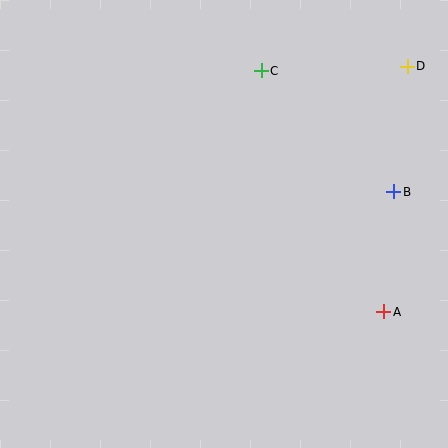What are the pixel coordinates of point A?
Point A is at (384, 312).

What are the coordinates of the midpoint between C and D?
The midpoint between C and D is at (334, 69).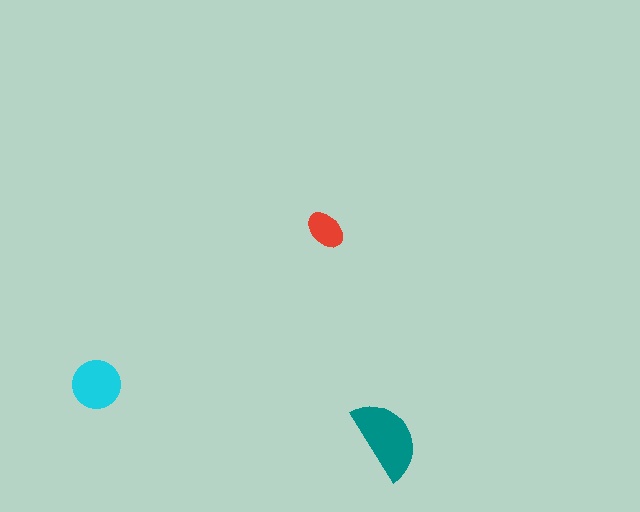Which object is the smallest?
The red ellipse.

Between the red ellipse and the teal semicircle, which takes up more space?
The teal semicircle.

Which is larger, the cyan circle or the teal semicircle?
The teal semicircle.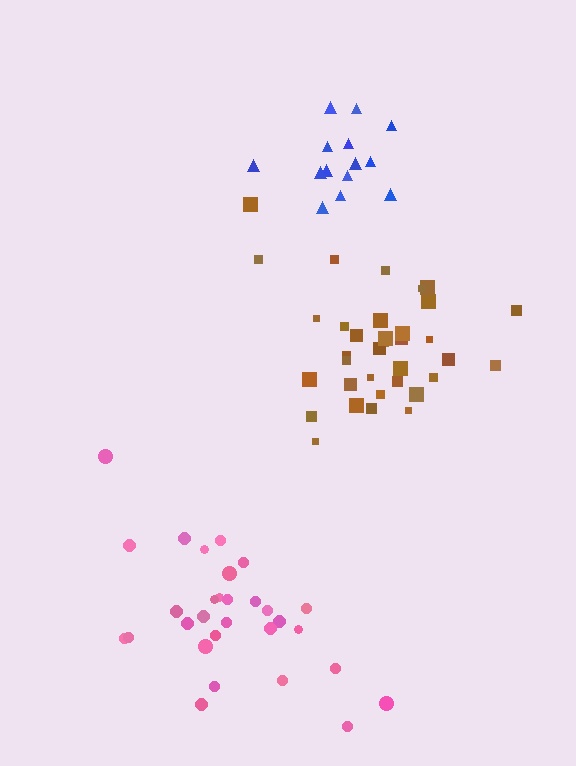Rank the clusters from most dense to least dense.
brown, blue, pink.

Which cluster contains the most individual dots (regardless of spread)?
Brown (35).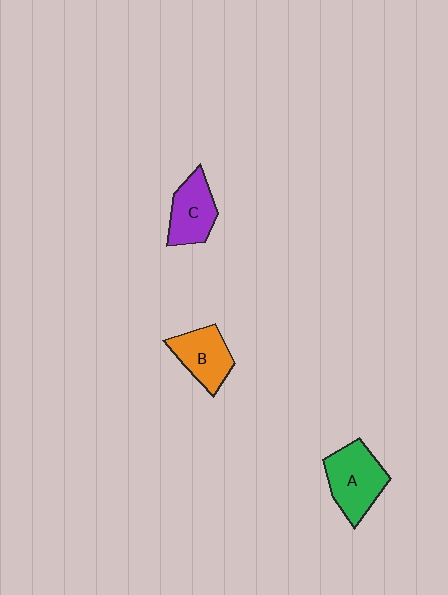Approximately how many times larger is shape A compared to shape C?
Approximately 1.3 times.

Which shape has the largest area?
Shape A (green).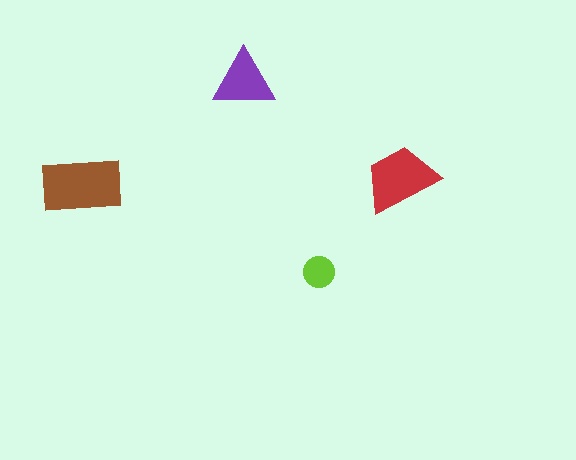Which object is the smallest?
The lime circle.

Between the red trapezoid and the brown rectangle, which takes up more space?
The brown rectangle.